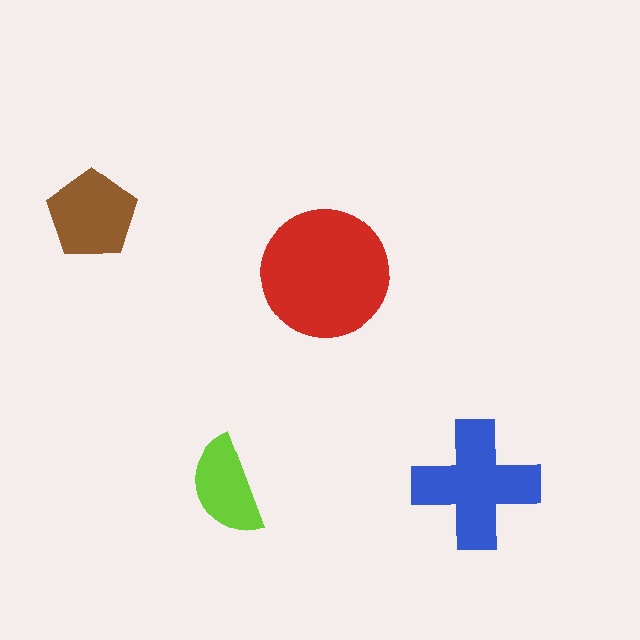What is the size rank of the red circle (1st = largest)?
1st.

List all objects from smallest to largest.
The lime semicircle, the brown pentagon, the blue cross, the red circle.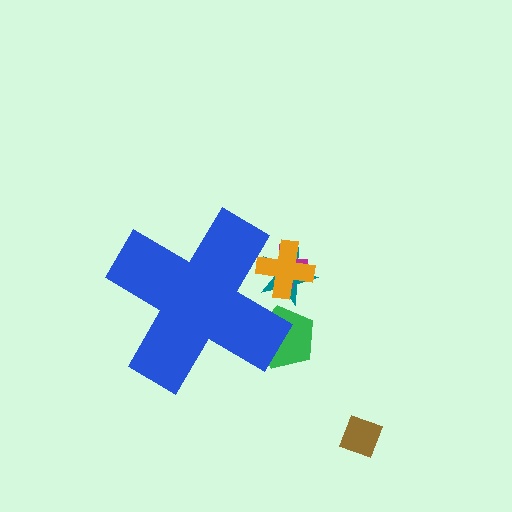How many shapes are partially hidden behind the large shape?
4 shapes are partially hidden.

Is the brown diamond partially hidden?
No, the brown diamond is fully visible.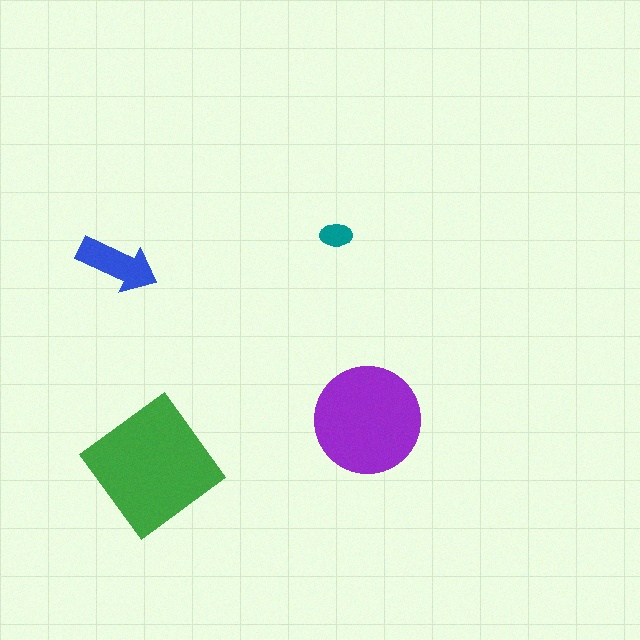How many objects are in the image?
There are 4 objects in the image.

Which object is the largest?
The green diamond.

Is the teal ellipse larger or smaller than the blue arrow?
Smaller.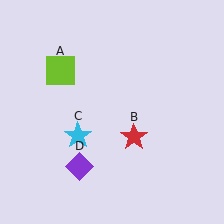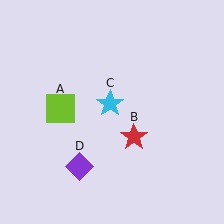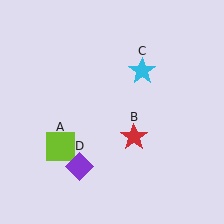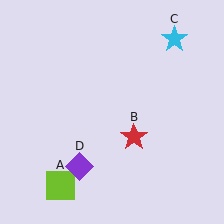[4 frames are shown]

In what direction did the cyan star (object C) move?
The cyan star (object C) moved up and to the right.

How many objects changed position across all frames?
2 objects changed position: lime square (object A), cyan star (object C).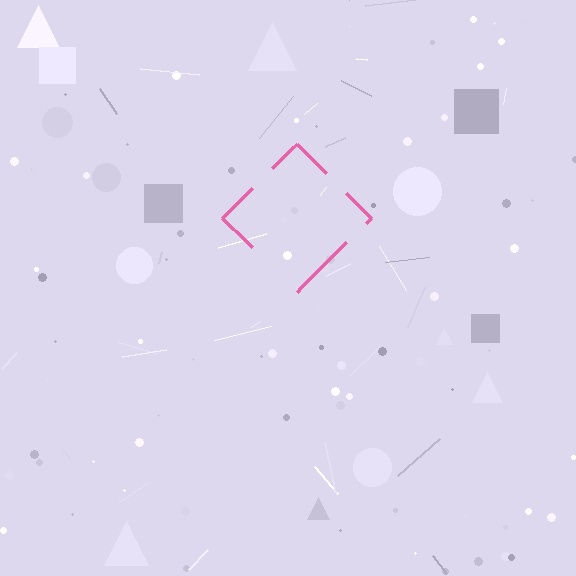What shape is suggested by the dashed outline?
The dashed outline suggests a diamond.